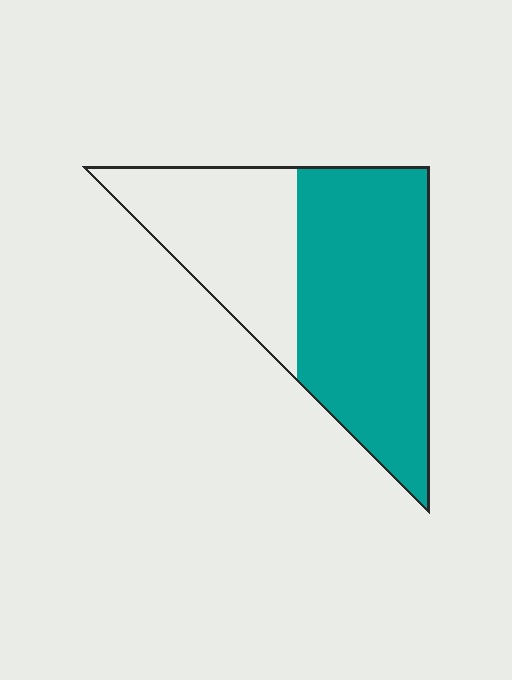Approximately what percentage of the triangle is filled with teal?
Approximately 60%.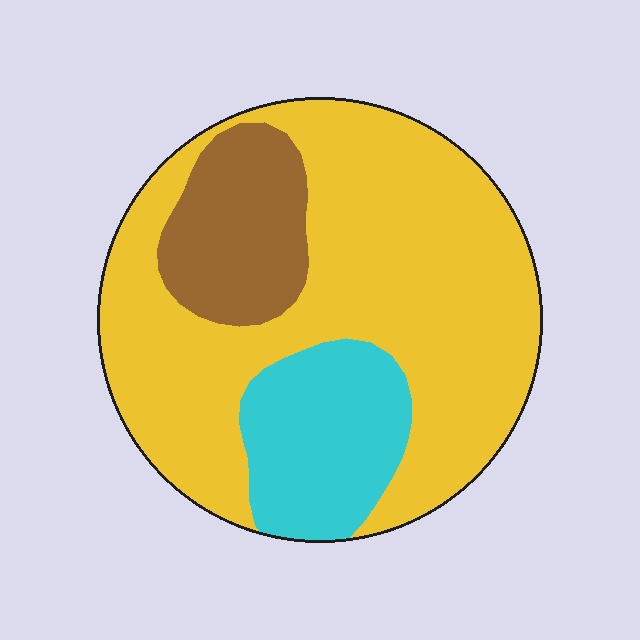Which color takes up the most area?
Yellow, at roughly 65%.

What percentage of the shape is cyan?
Cyan takes up about one sixth (1/6) of the shape.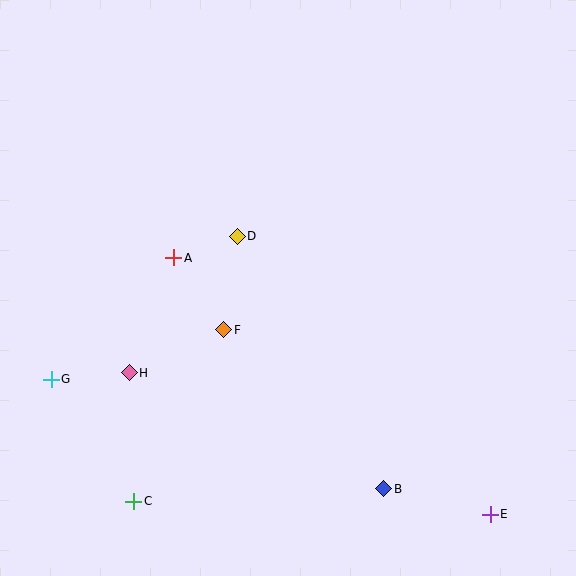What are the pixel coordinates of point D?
Point D is at (237, 236).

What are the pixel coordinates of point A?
Point A is at (174, 258).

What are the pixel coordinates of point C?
Point C is at (133, 501).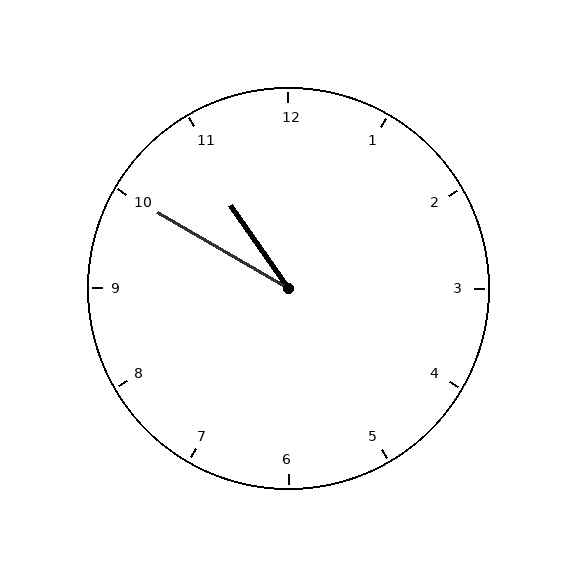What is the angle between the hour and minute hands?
Approximately 25 degrees.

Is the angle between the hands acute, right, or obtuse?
It is acute.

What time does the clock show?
10:50.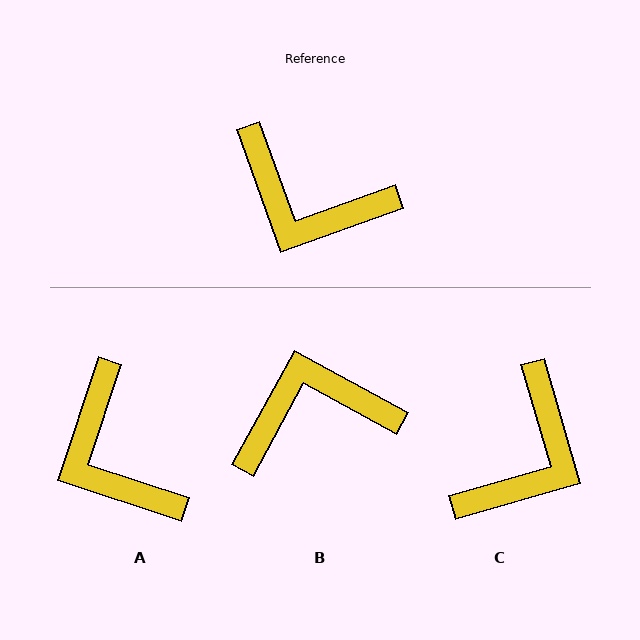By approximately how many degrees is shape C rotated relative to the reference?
Approximately 86 degrees counter-clockwise.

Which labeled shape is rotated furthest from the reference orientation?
B, about 138 degrees away.